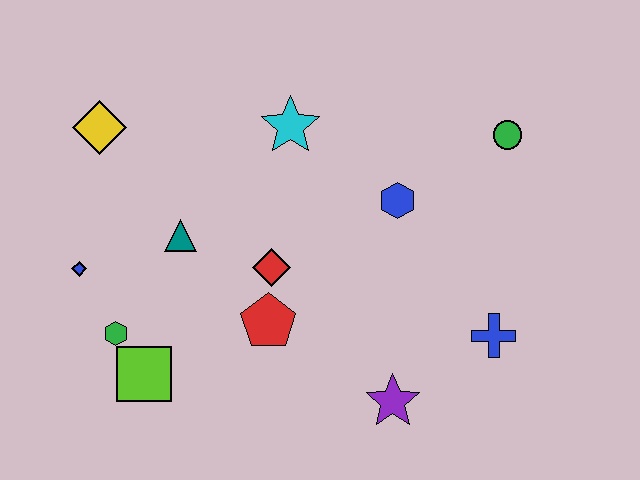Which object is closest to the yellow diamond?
The teal triangle is closest to the yellow diamond.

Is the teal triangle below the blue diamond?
No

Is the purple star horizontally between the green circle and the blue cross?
No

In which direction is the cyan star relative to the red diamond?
The cyan star is above the red diamond.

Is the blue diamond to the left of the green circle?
Yes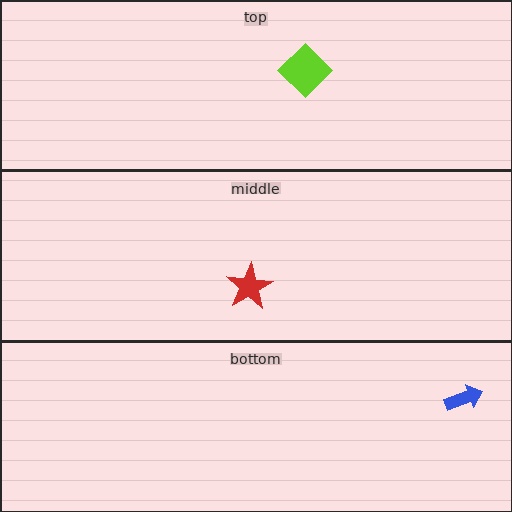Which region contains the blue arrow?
The bottom region.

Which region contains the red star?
The middle region.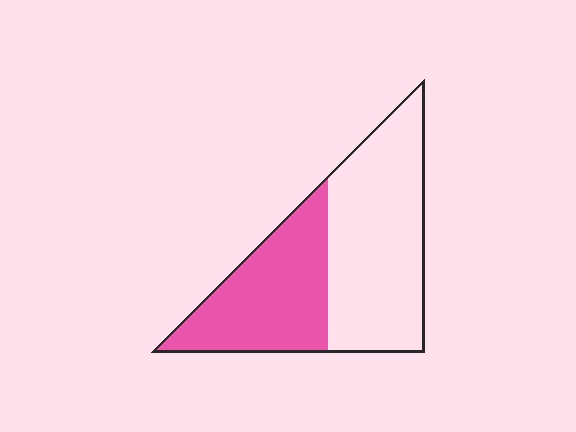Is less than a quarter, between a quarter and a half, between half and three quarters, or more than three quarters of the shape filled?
Between a quarter and a half.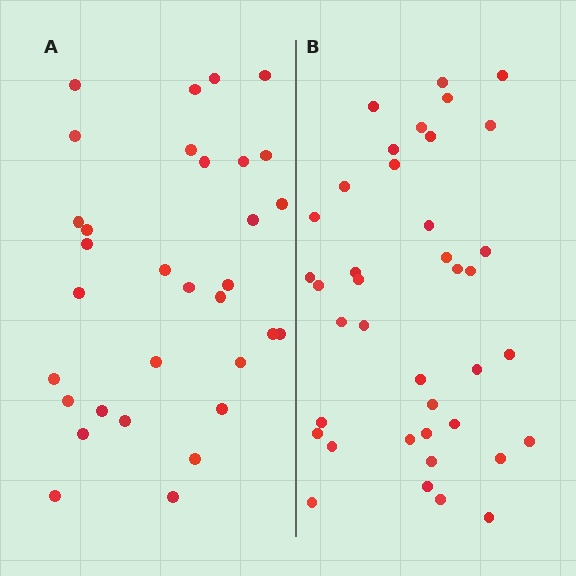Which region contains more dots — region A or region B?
Region B (the right region) has more dots.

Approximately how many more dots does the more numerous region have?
Region B has roughly 8 or so more dots than region A.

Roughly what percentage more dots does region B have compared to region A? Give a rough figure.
About 20% more.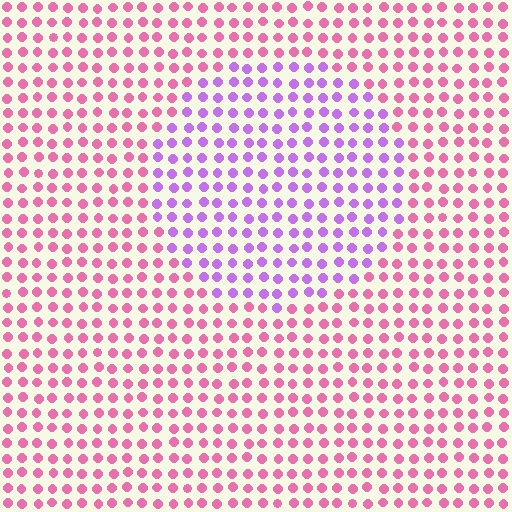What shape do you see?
I see a circle.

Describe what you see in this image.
The image is filled with small pink elements in a uniform arrangement. A circle-shaped region is visible where the elements are tinted to a slightly different hue, forming a subtle color boundary.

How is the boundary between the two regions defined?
The boundary is defined purely by a slight shift in hue (about 48 degrees). Spacing, size, and orientation are identical on both sides.